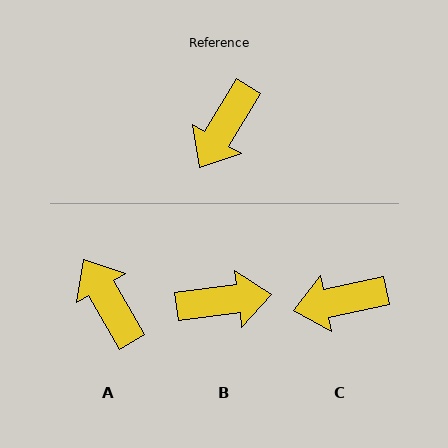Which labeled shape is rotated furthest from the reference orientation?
B, about 129 degrees away.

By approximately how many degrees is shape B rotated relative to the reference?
Approximately 129 degrees counter-clockwise.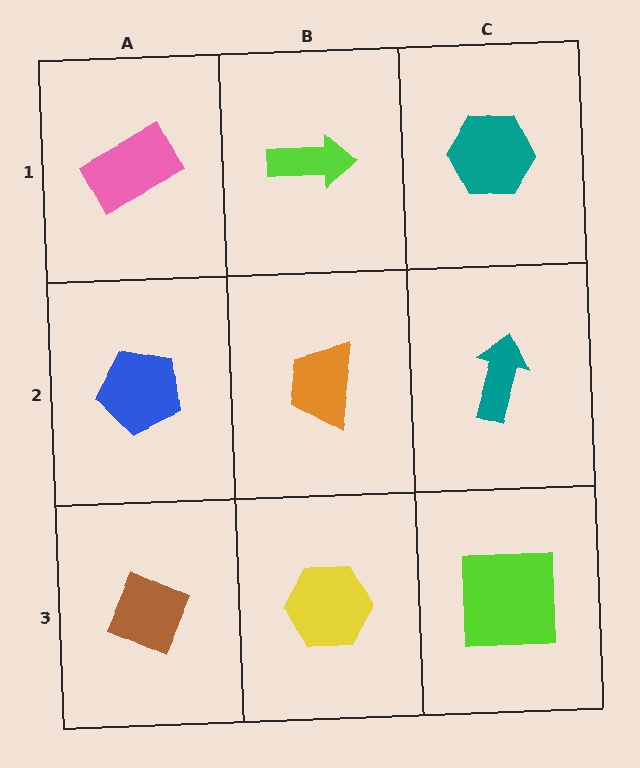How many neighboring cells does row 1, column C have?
2.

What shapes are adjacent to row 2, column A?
A pink rectangle (row 1, column A), a brown diamond (row 3, column A), an orange trapezoid (row 2, column B).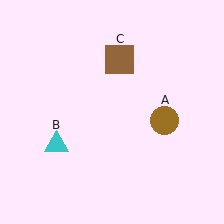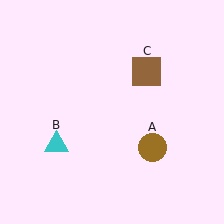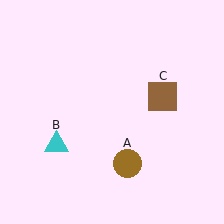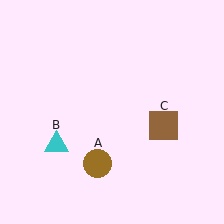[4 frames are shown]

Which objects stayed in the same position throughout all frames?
Cyan triangle (object B) remained stationary.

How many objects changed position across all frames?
2 objects changed position: brown circle (object A), brown square (object C).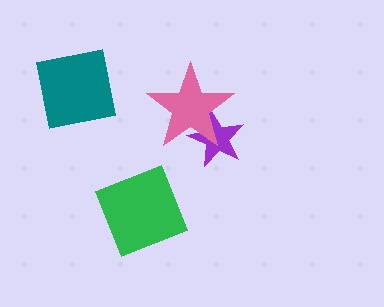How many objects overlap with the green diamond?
0 objects overlap with the green diamond.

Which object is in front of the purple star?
The pink star is in front of the purple star.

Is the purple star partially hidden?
Yes, it is partially covered by another shape.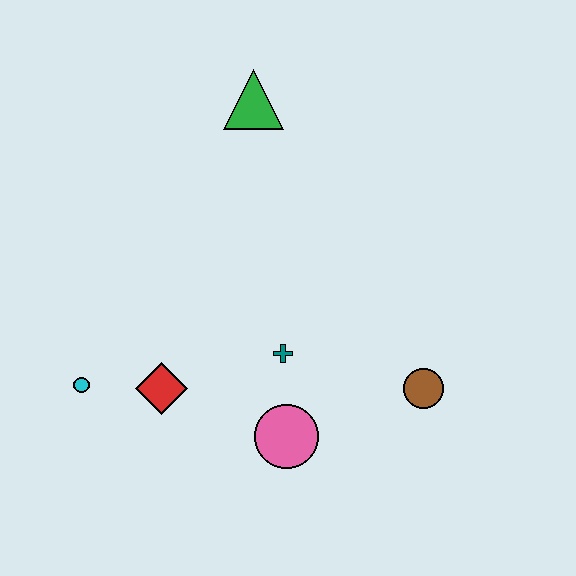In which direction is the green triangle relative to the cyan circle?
The green triangle is above the cyan circle.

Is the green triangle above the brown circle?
Yes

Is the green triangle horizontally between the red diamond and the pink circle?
Yes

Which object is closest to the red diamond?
The cyan circle is closest to the red diamond.